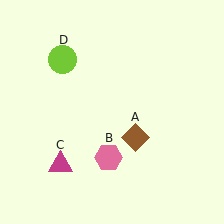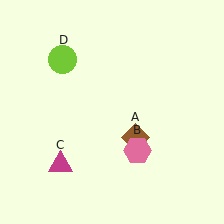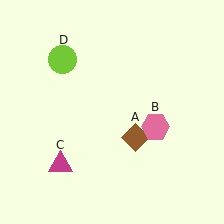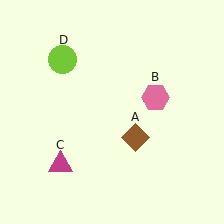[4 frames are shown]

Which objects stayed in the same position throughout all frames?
Brown diamond (object A) and magenta triangle (object C) and lime circle (object D) remained stationary.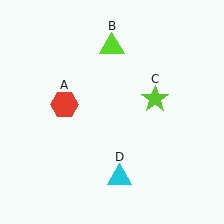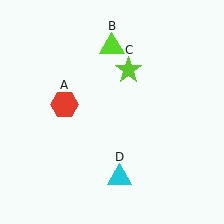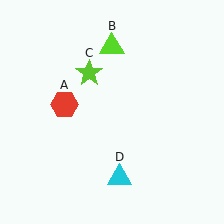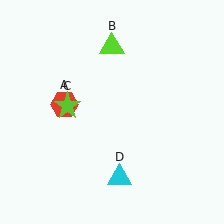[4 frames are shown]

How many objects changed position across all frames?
1 object changed position: lime star (object C).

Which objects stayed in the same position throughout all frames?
Red hexagon (object A) and lime triangle (object B) and cyan triangle (object D) remained stationary.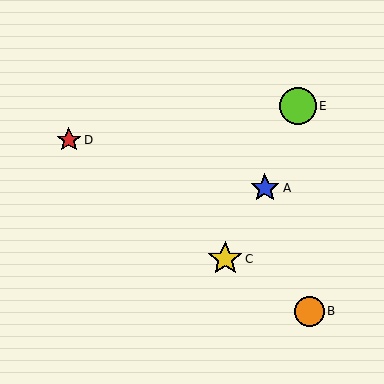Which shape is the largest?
The lime circle (labeled E) is the largest.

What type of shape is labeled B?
Shape B is an orange circle.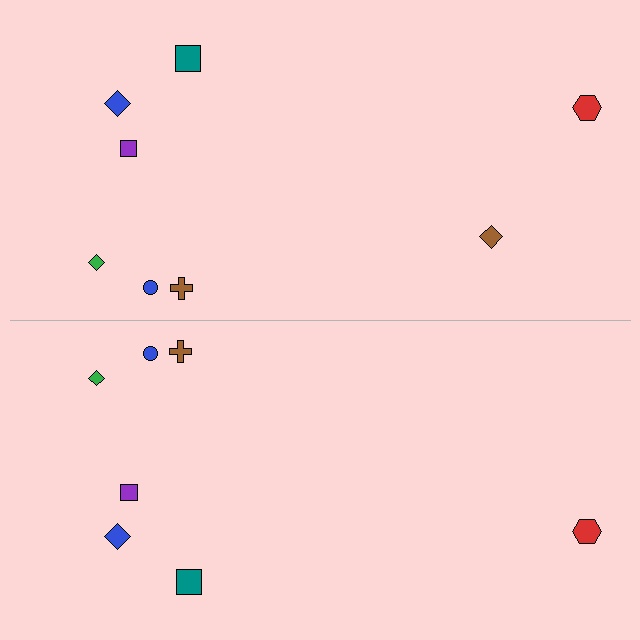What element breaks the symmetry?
A brown diamond is missing from the bottom side.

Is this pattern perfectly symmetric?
No, the pattern is not perfectly symmetric. A brown diamond is missing from the bottom side.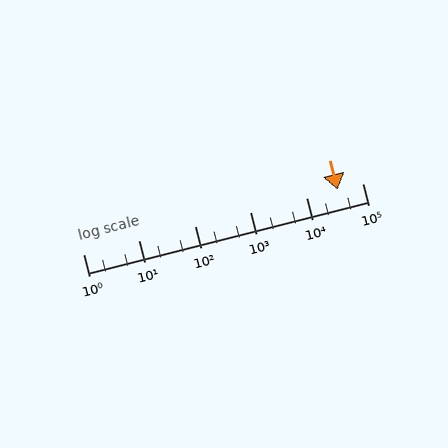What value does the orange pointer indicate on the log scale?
The pointer indicates approximately 36000.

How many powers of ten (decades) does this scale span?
The scale spans 5 decades, from 1 to 100000.